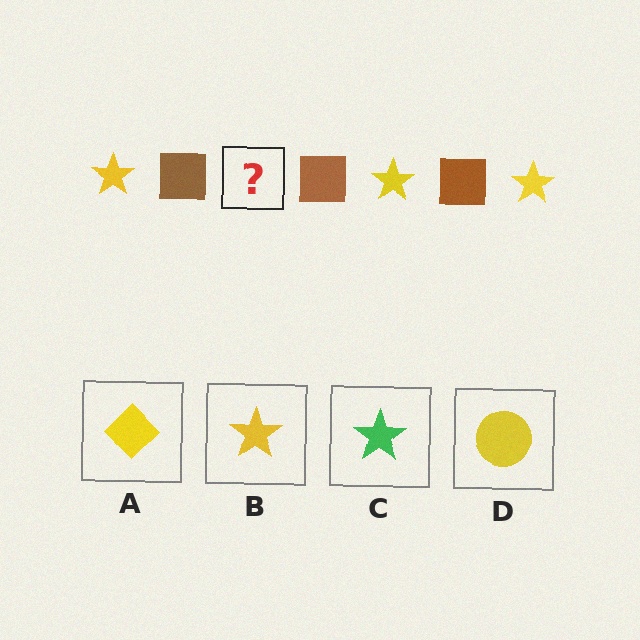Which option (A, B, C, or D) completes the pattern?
B.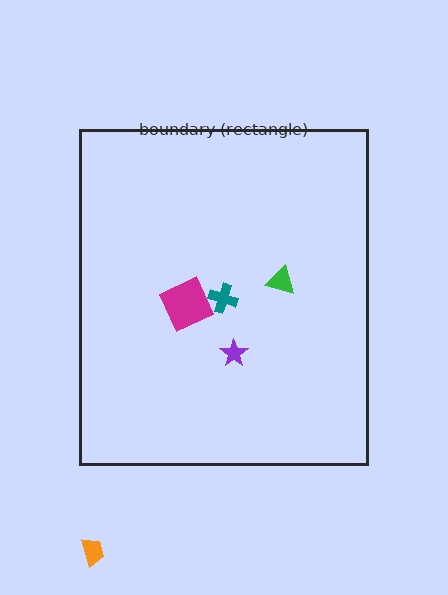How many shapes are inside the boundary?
4 inside, 1 outside.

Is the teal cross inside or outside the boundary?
Inside.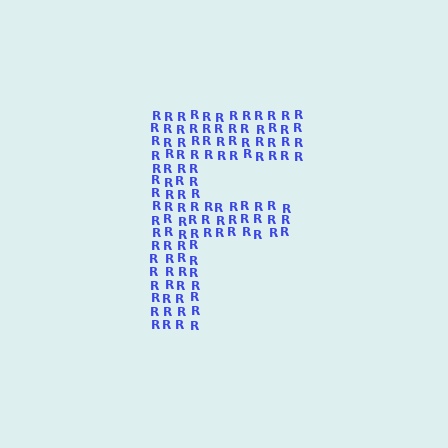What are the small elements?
The small elements are letter R's.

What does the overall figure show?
The overall figure shows the letter F.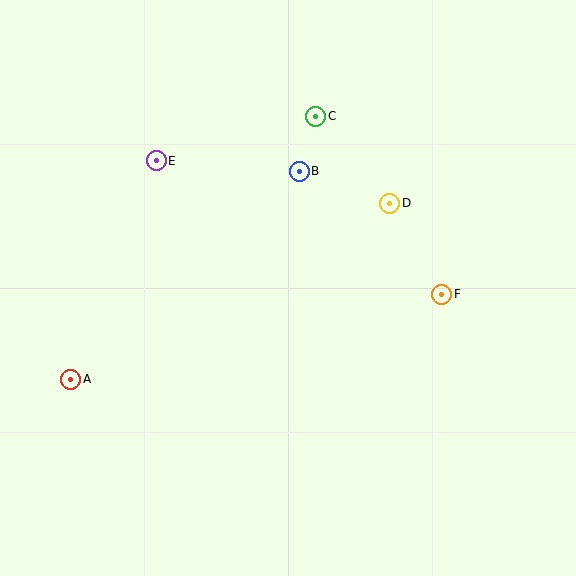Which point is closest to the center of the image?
Point B at (299, 171) is closest to the center.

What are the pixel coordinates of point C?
Point C is at (316, 116).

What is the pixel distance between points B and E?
The distance between B and E is 144 pixels.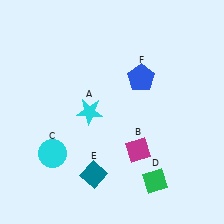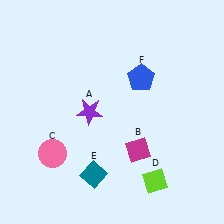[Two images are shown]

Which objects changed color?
A changed from cyan to purple. C changed from cyan to pink. D changed from green to lime.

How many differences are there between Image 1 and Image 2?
There are 3 differences between the two images.